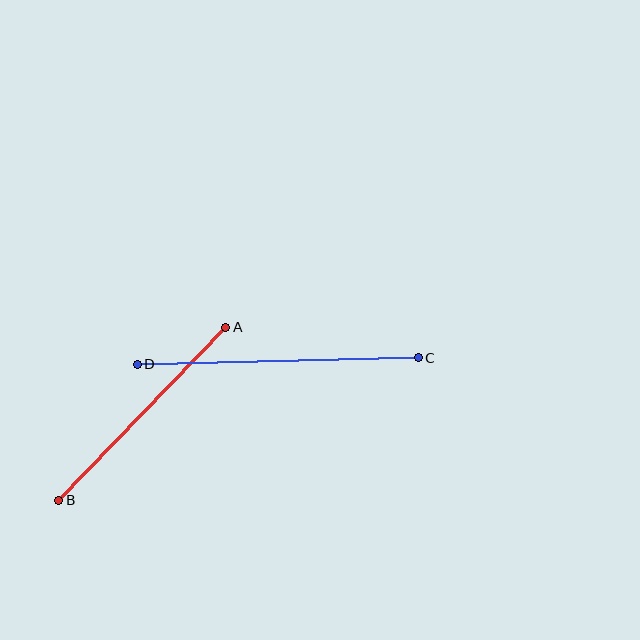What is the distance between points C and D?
The distance is approximately 281 pixels.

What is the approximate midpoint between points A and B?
The midpoint is at approximately (142, 414) pixels.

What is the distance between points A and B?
The distance is approximately 241 pixels.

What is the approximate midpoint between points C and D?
The midpoint is at approximately (278, 361) pixels.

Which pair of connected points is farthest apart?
Points C and D are farthest apart.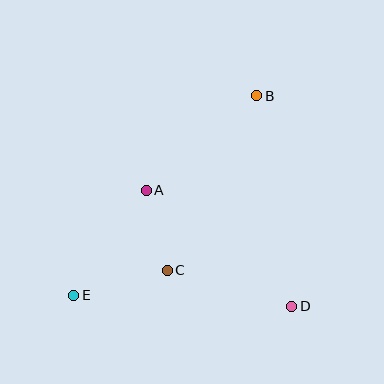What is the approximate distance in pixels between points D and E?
The distance between D and E is approximately 218 pixels.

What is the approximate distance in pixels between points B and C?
The distance between B and C is approximately 196 pixels.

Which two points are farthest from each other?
Points B and E are farthest from each other.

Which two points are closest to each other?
Points A and C are closest to each other.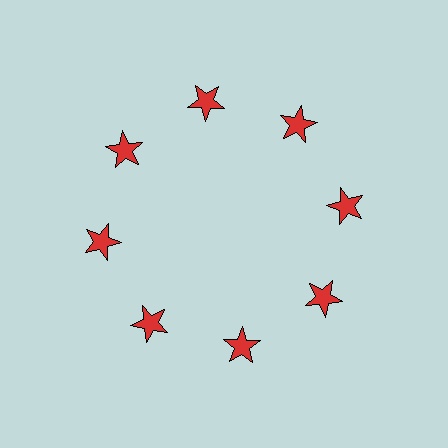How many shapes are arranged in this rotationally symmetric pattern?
There are 8 shapes, arranged in 8 groups of 1.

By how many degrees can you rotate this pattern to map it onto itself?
The pattern maps onto itself every 45 degrees of rotation.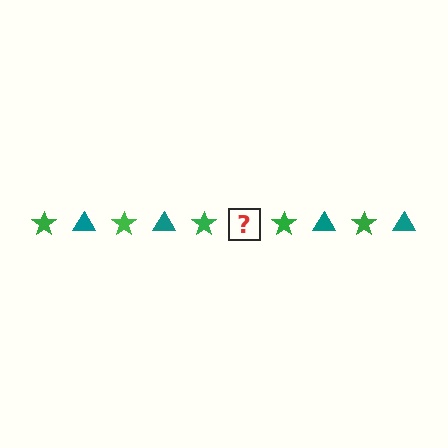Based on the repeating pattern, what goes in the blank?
The blank should be a teal triangle.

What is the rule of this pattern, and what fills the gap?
The rule is that the pattern alternates between green star and teal triangle. The gap should be filled with a teal triangle.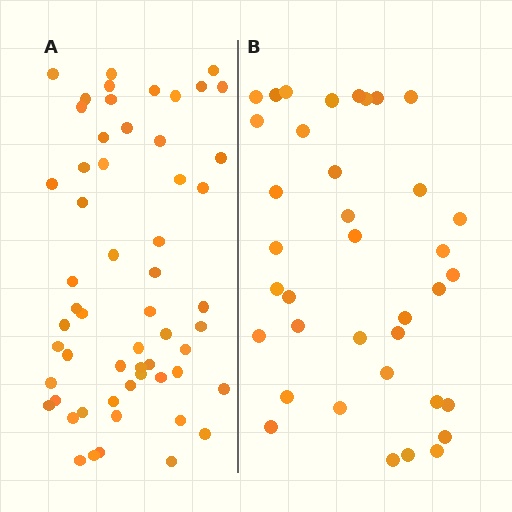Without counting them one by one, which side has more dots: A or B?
Region A (the left region) has more dots.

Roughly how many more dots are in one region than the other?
Region A has approximately 20 more dots than region B.